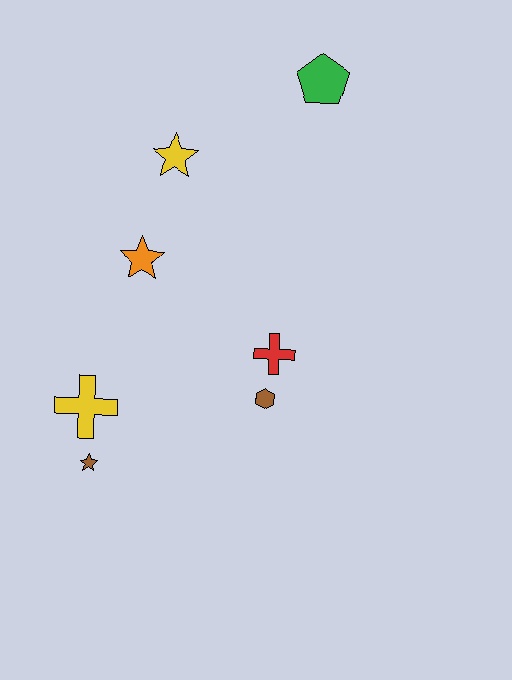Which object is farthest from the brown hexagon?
The green pentagon is farthest from the brown hexagon.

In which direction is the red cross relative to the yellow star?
The red cross is below the yellow star.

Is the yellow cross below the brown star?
No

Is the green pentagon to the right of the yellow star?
Yes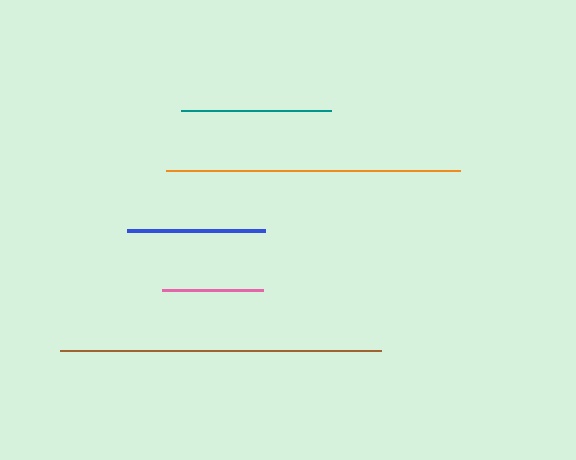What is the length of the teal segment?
The teal segment is approximately 150 pixels long.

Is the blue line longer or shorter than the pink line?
The blue line is longer than the pink line.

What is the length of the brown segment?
The brown segment is approximately 322 pixels long.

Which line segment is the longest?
The brown line is the longest at approximately 322 pixels.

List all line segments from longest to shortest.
From longest to shortest: brown, orange, teal, blue, pink.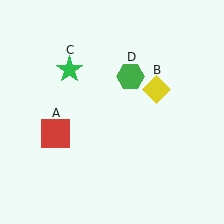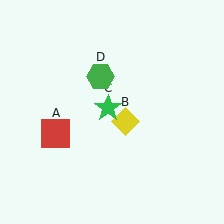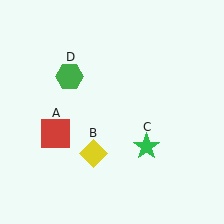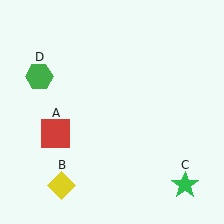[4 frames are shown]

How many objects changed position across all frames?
3 objects changed position: yellow diamond (object B), green star (object C), green hexagon (object D).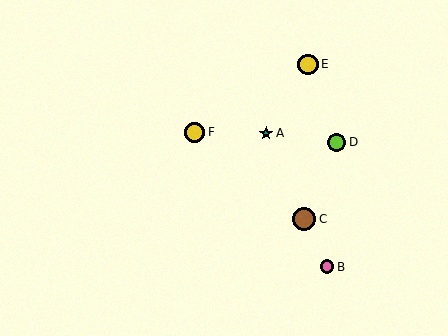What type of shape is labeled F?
Shape F is a yellow circle.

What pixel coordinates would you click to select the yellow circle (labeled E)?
Click at (308, 64) to select the yellow circle E.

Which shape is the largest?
The brown circle (labeled C) is the largest.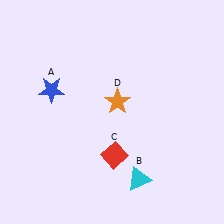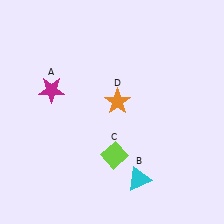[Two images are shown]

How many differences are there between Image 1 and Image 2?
There are 2 differences between the two images.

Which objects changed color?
A changed from blue to magenta. C changed from red to lime.